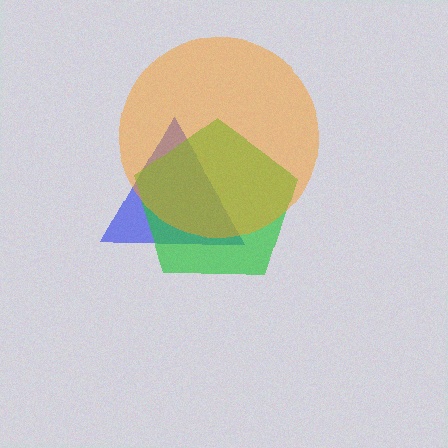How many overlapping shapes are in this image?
There are 3 overlapping shapes in the image.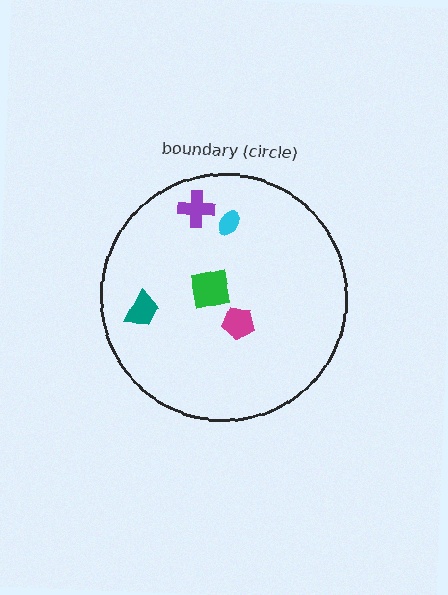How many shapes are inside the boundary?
5 inside, 0 outside.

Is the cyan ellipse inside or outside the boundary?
Inside.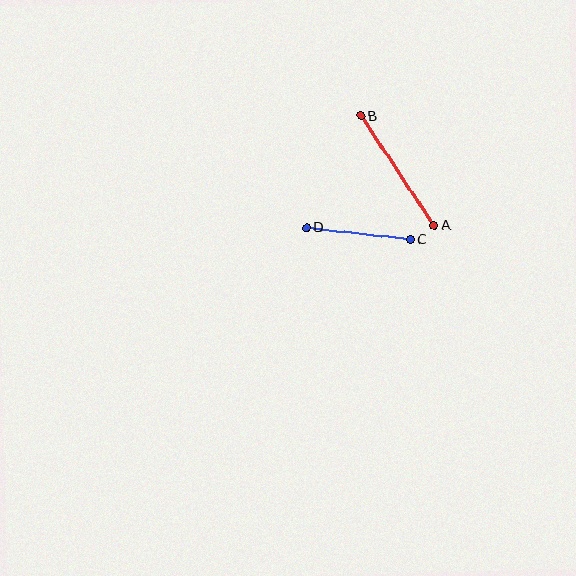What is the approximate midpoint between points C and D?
The midpoint is at approximately (358, 234) pixels.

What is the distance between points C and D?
The distance is approximately 104 pixels.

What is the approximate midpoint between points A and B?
The midpoint is at approximately (397, 171) pixels.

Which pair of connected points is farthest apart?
Points A and B are farthest apart.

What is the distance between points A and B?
The distance is approximately 132 pixels.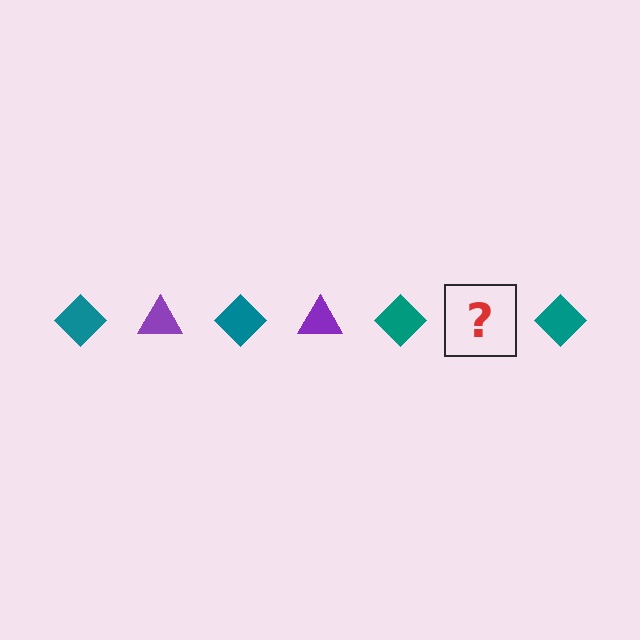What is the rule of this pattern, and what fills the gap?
The rule is that the pattern alternates between teal diamond and purple triangle. The gap should be filled with a purple triangle.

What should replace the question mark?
The question mark should be replaced with a purple triangle.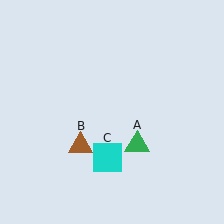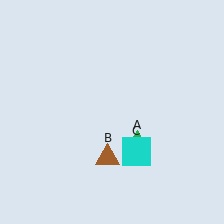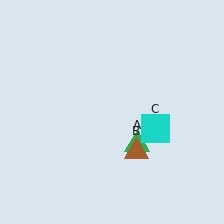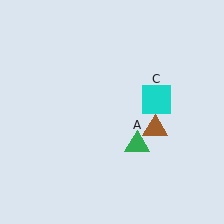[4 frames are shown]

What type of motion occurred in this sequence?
The brown triangle (object B), cyan square (object C) rotated counterclockwise around the center of the scene.